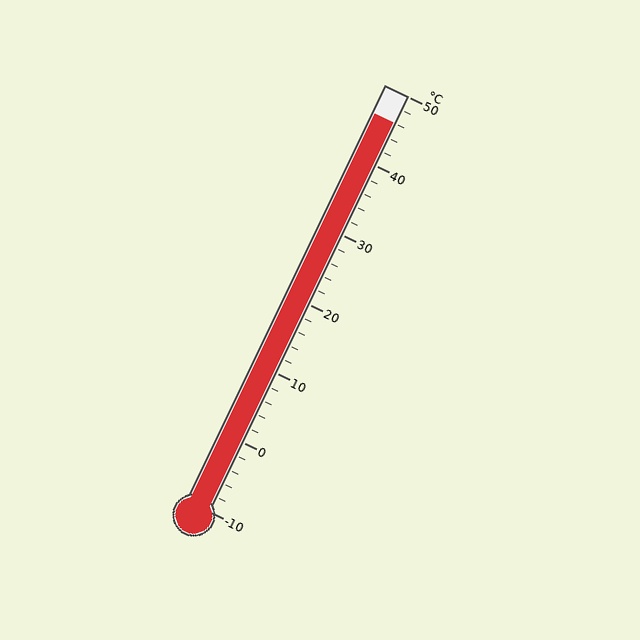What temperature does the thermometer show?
The thermometer shows approximately 46°C.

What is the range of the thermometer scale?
The thermometer scale ranges from -10°C to 50°C.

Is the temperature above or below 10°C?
The temperature is above 10°C.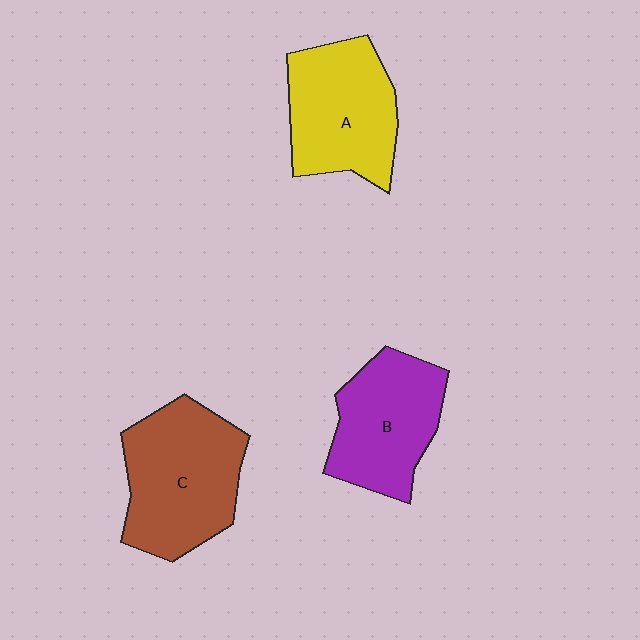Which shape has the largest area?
Shape C (brown).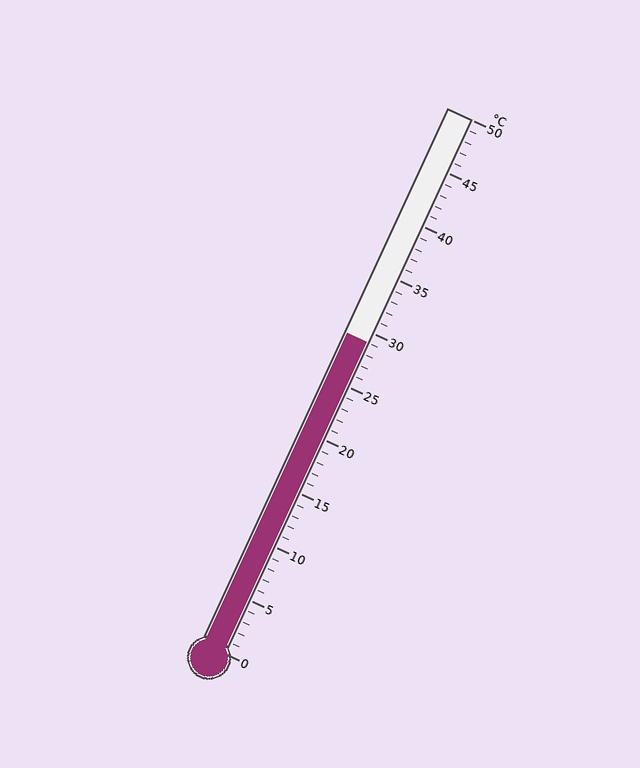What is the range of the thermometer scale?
The thermometer scale ranges from 0°C to 50°C.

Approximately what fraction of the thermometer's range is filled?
The thermometer is filled to approximately 60% of its range.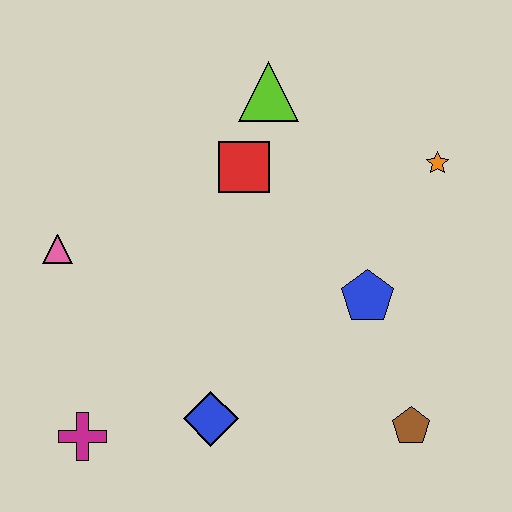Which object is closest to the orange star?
The blue pentagon is closest to the orange star.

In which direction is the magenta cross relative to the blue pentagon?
The magenta cross is to the left of the blue pentagon.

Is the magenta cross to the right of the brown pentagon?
No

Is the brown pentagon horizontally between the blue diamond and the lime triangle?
No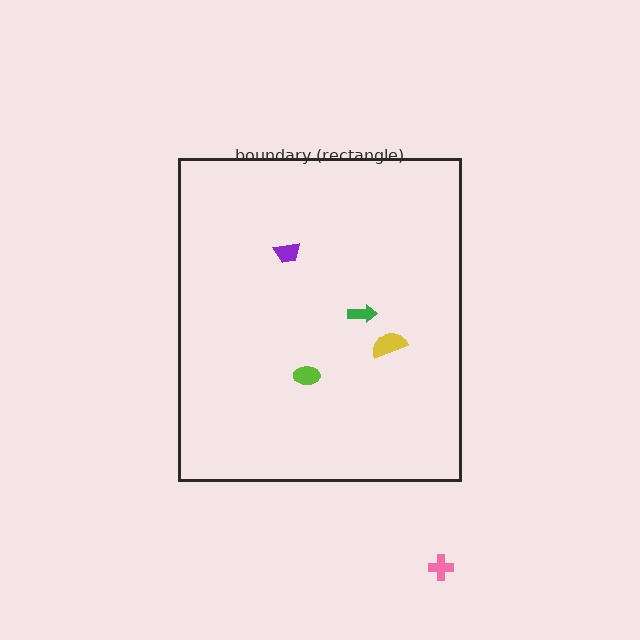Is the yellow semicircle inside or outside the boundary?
Inside.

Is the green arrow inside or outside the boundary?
Inside.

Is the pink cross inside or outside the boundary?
Outside.